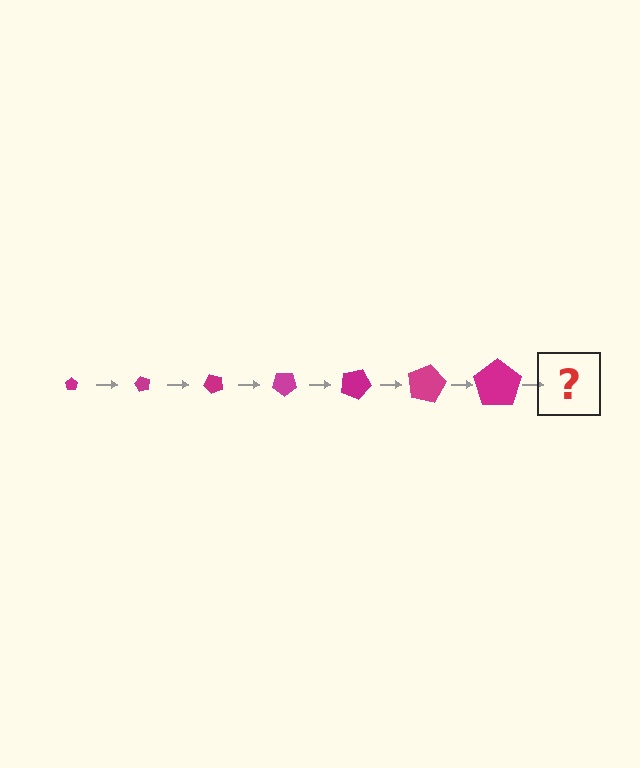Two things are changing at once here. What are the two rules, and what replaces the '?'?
The two rules are that the pentagon grows larger each step and it rotates 60 degrees each step. The '?' should be a pentagon, larger than the previous one and rotated 420 degrees from the start.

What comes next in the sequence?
The next element should be a pentagon, larger than the previous one and rotated 420 degrees from the start.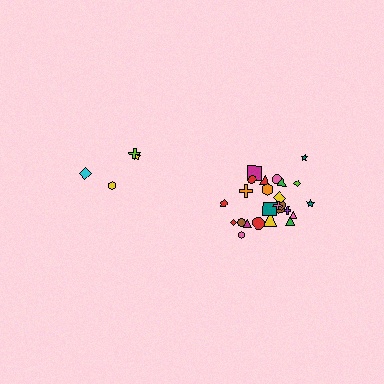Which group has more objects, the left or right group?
The right group.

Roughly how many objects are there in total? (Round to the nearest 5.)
Roughly 30 objects in total.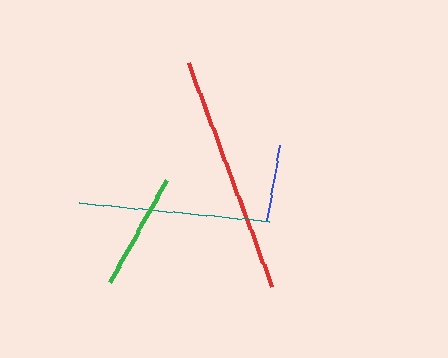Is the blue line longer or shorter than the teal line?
The teal line is longer than the blue line.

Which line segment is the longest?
The red line is the longest at approximately 238 pixels.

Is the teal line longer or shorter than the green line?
The teal line is longer than the green line.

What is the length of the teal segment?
The teal segment is approximately 192 pixels long.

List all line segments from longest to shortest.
From longest to shortest: red, teal, green, blue.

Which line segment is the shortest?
The blue line is the shortest at approximately 76 pixels.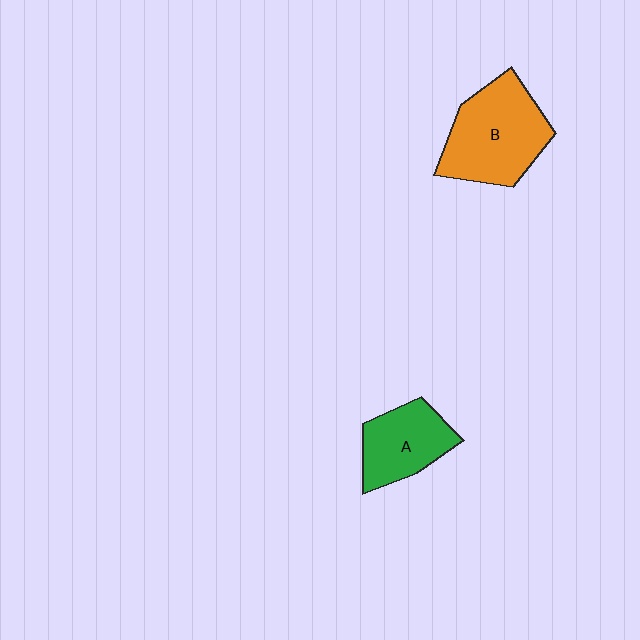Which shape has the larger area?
Shape B (orange).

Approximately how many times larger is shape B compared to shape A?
Approximately 1.5 times.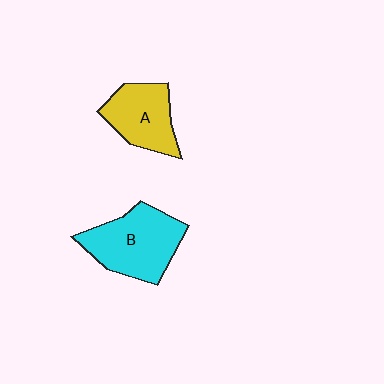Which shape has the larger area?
Shape B (cyan).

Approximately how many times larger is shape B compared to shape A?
Approximately 1.3 times.